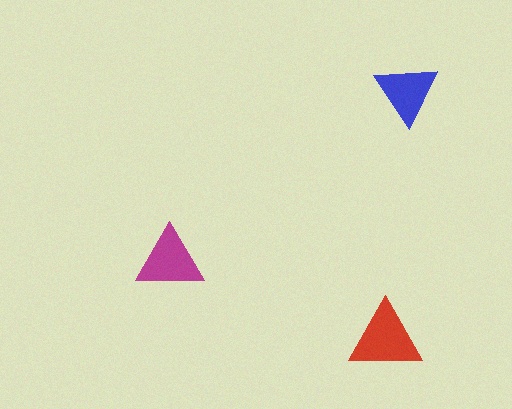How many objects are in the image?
There are 3 objects in the image.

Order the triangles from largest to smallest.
the red one, the magenta one, the blue one.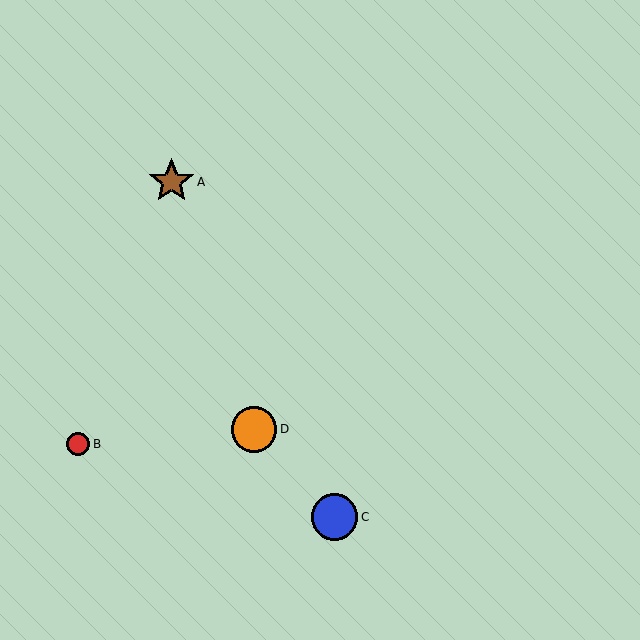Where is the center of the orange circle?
The center of the orange circle is at (254, 429).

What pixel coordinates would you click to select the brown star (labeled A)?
Click at (171, 182) to select the brown star A.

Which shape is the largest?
The blue circle (labeled C) is the largest.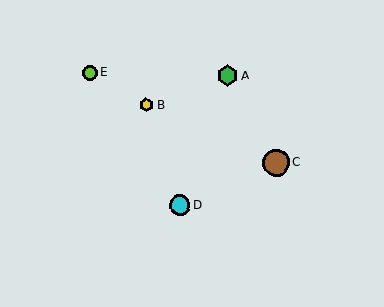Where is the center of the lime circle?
The center of the lime circle is at (89, 73).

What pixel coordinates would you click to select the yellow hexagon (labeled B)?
Click at (146, 105) to select the yellow hexagon B.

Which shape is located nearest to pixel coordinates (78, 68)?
The lime circle (labeled E) at (89, 73) is nearest to that location.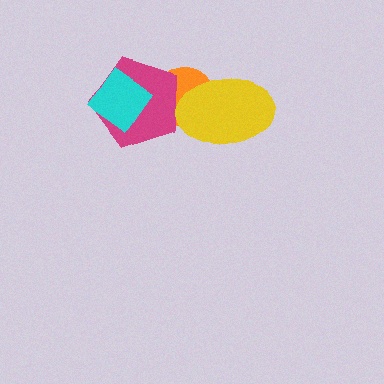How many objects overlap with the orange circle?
2 objects overlap with the orange circle.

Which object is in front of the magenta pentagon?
The cyan diamond is in front of the magenta pentagon.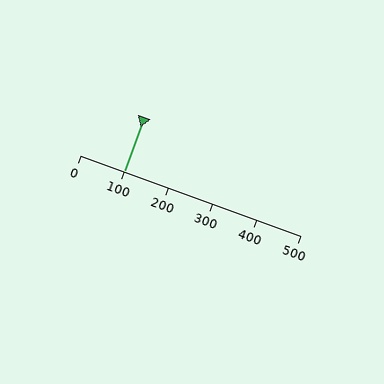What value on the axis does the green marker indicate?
The marker indicates approximately 100.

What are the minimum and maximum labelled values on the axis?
The axis runs from 0 to 500.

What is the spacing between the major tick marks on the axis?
The major ticks are spaced 100 apart.